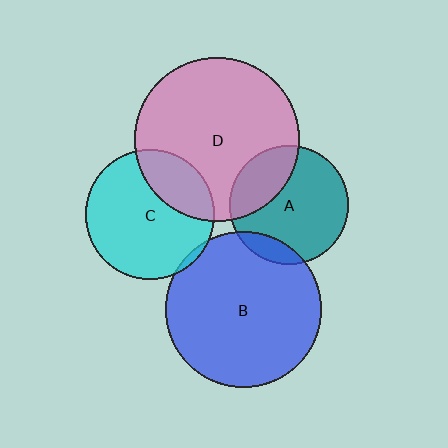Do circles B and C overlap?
Yes.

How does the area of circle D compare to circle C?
Approximately 1.6 times.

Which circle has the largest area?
Circle D (pink).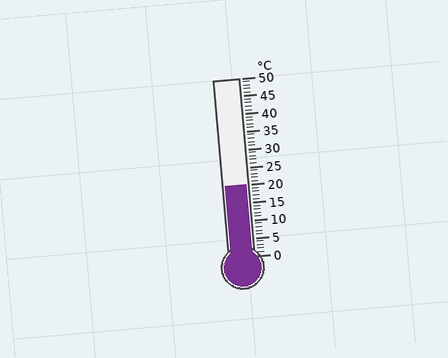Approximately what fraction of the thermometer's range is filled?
The thermometer is filled to approximately 40% of its range.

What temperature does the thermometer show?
The thermometer shows approximately 20°C.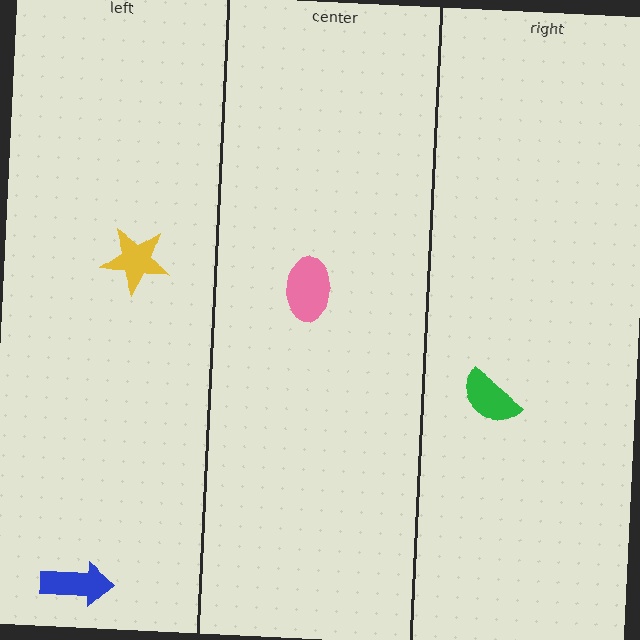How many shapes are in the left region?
2.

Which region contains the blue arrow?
The left region.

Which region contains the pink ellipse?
The center region.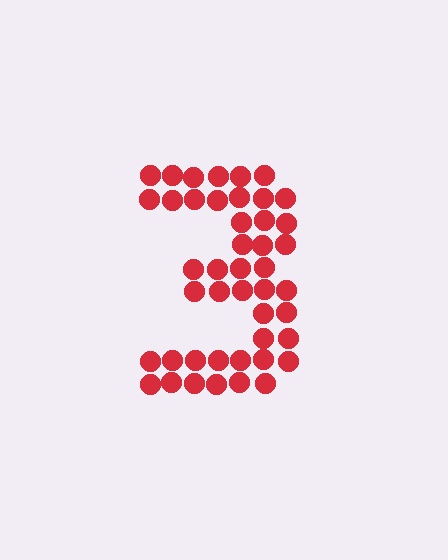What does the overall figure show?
The overall figure shows the digit 3.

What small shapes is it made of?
It is made of small circles.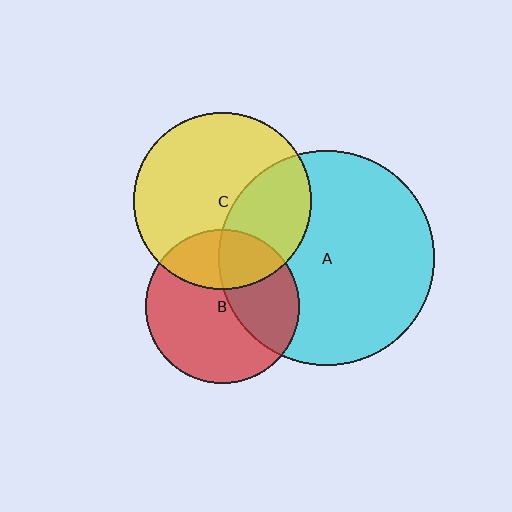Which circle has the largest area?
Circle A (cyan).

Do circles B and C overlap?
Yes.